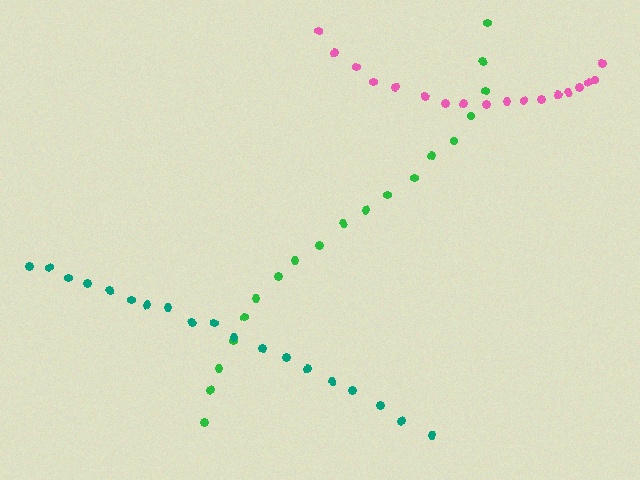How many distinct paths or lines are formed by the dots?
There are 3 distinct paths.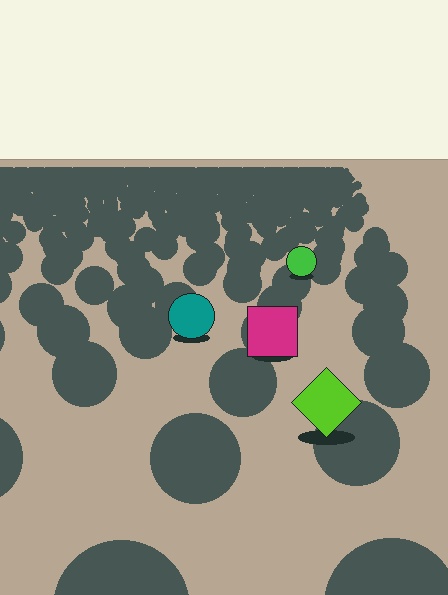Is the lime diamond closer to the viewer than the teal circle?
Yes. The lime diamond is closer — you can tell from the texture gradient: the ground texture is coarser near it.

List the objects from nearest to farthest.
From nearest to farthest: the lime diamond, the magenta square, the teal circle, the green circle.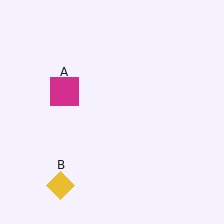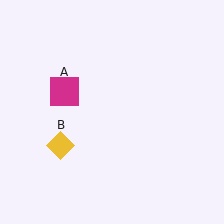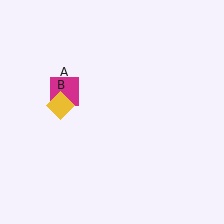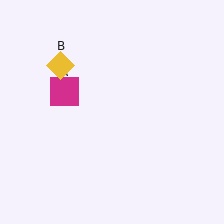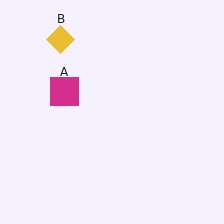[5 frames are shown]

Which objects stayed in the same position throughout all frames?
Magenta square (object A) remained stationary.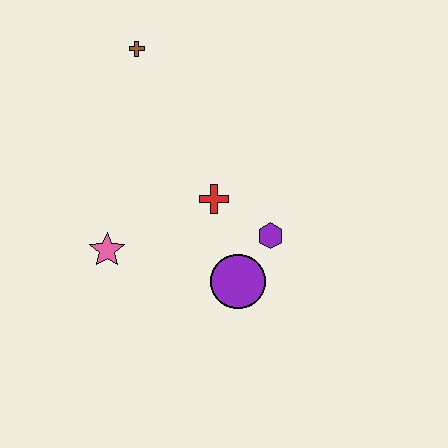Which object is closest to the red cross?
The purple hexagon is closest to the red cross.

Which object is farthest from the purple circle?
The brown cross is farthest from the purple circle.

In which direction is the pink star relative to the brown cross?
The pink star is below the brown cross.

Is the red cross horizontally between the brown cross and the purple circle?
Yes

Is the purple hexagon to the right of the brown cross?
Yes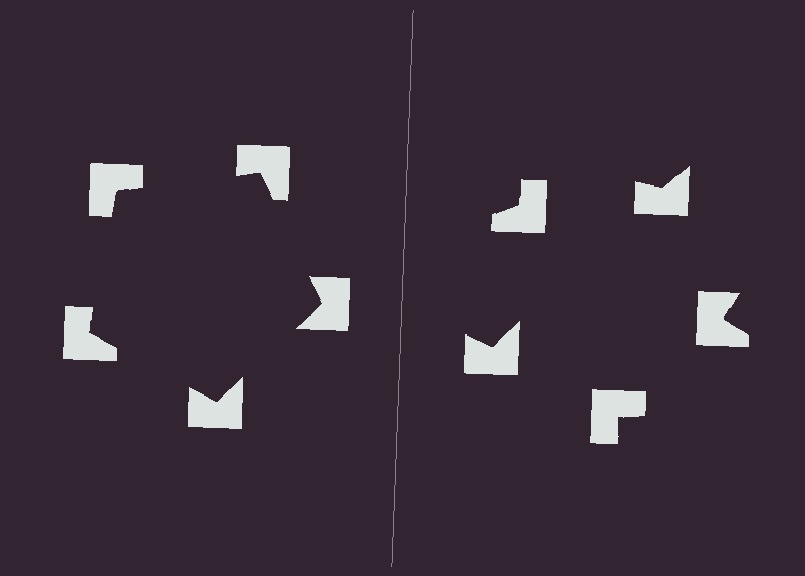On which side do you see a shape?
An illusory pentagon appears on the left side. On the right side the wedge cuts are rotated, so no coherent shape forms.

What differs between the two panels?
The notched squares are positioned identically on both sides; only the wedge orientations differ. On the left they align to a pentagon; on the right they are misaligned.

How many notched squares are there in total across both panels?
10 — 5 on each side.